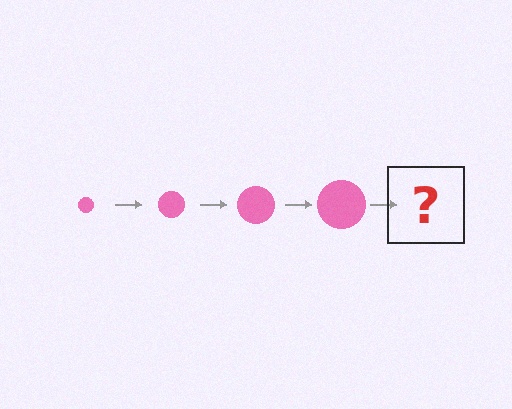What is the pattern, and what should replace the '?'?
The pattern is that the circle gets progressively larger each step. The '?' should be a pink circle, larger than the previous one.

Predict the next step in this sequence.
The next step is a pink circle, larger than the previous one.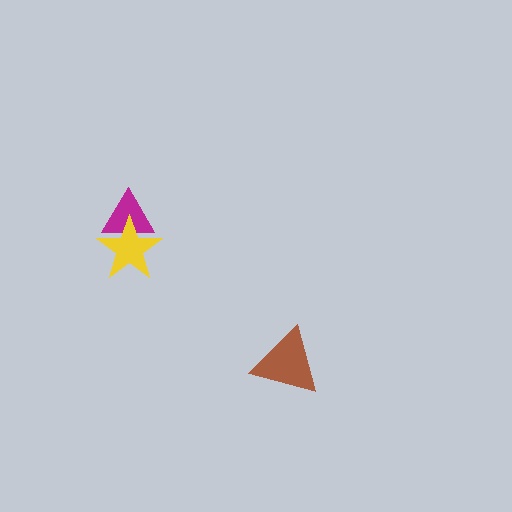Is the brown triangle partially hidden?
No, no other shape covers it.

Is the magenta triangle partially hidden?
Yes, it is partially covered by another shape.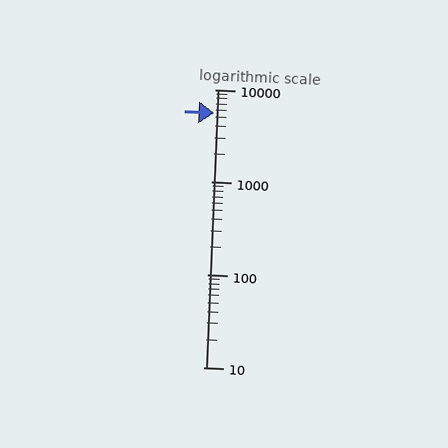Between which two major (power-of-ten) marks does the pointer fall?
The pointer is between 1000 and 10000.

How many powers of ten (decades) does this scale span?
The scale spans 3 decades, from 10 to 10000.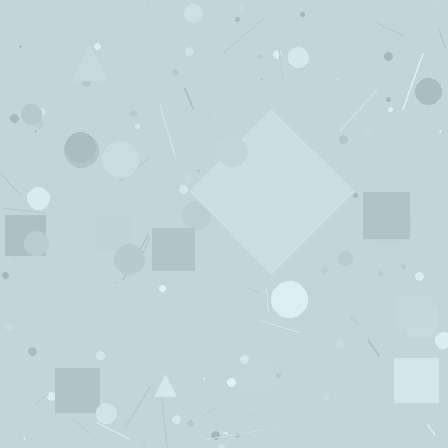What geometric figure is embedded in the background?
A diamond is embedded in the background.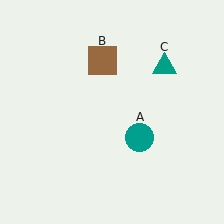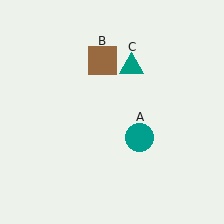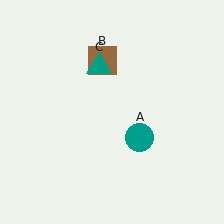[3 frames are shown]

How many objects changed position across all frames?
1 object changed position: teal triangle (object C).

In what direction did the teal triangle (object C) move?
The teal triangle (object C) moved left.